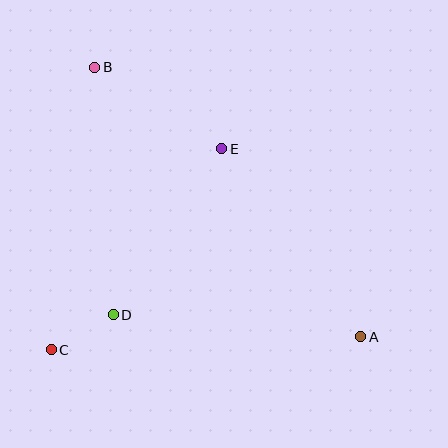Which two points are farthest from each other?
Points A and B are farthest from each other.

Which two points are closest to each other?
Points C and D are closest to each other.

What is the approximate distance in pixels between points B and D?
The distance between B and D is approximately 248 pixels.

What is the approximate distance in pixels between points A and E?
The distance between A and E is approximately 234 pixels.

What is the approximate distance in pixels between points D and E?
The distance between D and E is approximately 198 pixels.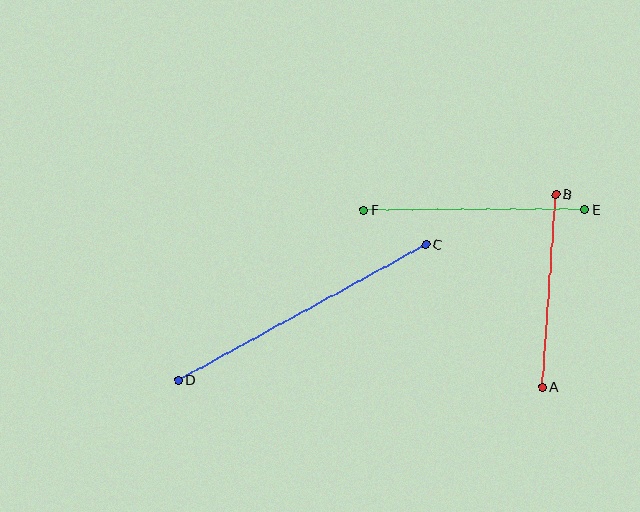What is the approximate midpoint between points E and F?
The midpoint is at approximately (474, 210) pixels.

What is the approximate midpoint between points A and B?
The midpoint is at approximately (549, 291) pixels.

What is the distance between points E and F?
The distance is approximately 221 pixels.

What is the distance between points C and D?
The distance is approximately 282 pixels.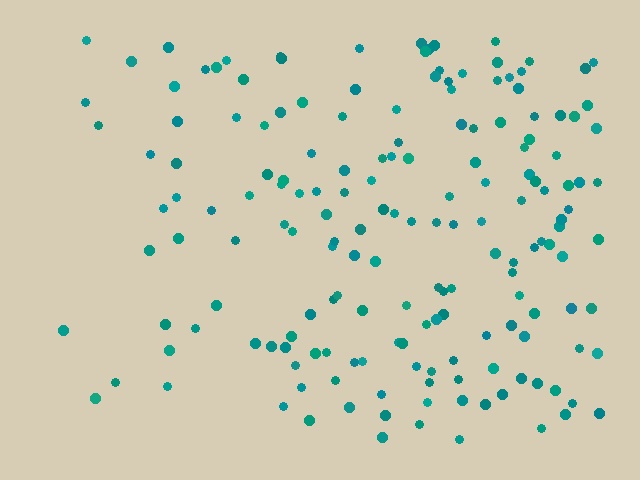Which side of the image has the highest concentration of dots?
The right.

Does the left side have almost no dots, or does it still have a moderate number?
Still a moderate number, just noticeably fewer than the right.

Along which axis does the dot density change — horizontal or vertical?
Horizontal.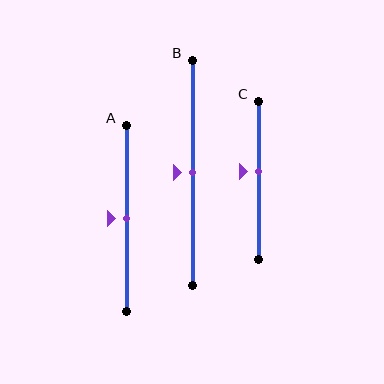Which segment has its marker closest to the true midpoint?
Segment A has its marker closest to the true midpoint.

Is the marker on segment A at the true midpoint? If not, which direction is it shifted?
Yes, the marker on segment A is at the true midpoint.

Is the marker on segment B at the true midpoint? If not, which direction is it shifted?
Yes, the marker on segment B is at the true midpoint.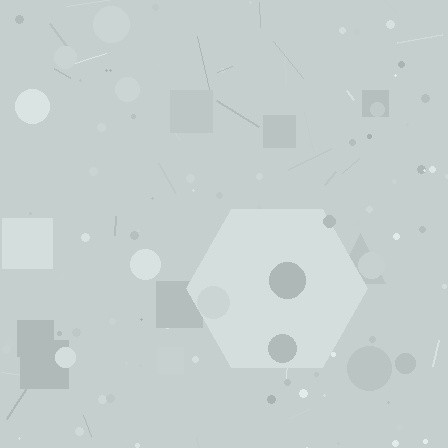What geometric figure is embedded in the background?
A hexagon is embedded in the background.